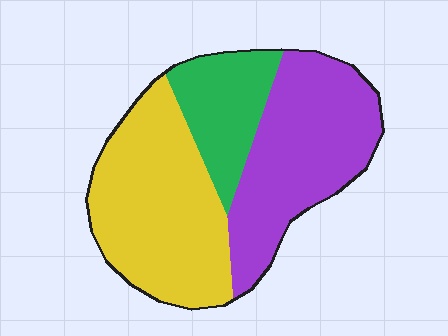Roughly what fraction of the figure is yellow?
Yellow covers around 40% of the figure.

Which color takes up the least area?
Green, at roughly 20%.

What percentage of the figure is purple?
Purple covers about 40% of the figure.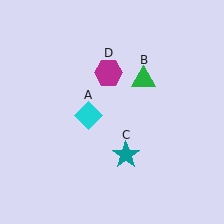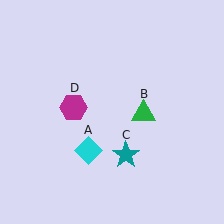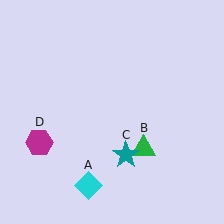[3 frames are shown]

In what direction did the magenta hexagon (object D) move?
The magenta hexagon (object D) moved down and to the left.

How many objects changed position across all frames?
3 objects changed position: cyan diamond (object A), green triangle (object B), magenta hexagon (object D).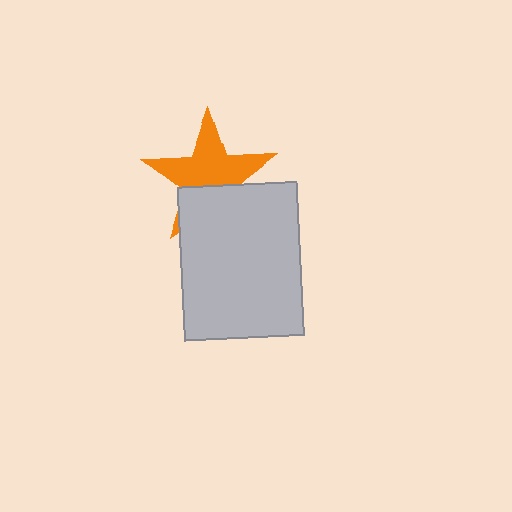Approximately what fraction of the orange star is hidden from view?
Roughly 37% of the orange star is hidden behind the light gray rectangle.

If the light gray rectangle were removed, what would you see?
You would see the complete orange star.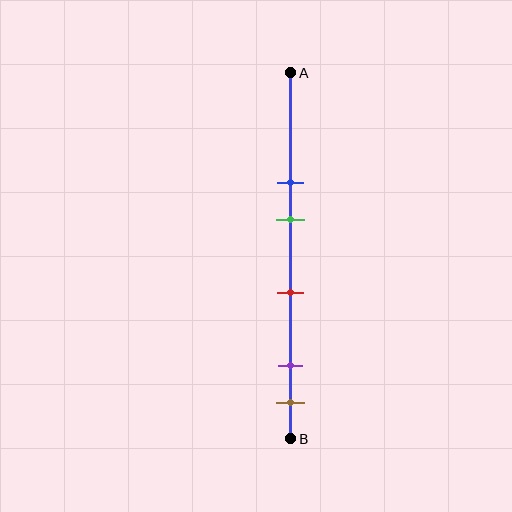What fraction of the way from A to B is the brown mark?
The brown mark is approximately 90% (0.9) of the way from A to B.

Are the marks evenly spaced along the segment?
No, the marks are not evenly spaced.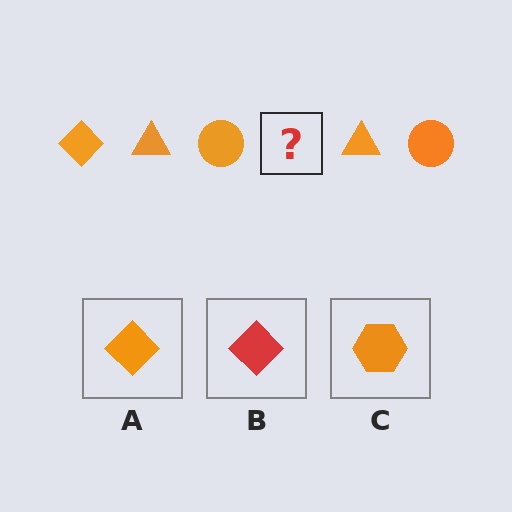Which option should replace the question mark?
Option A.